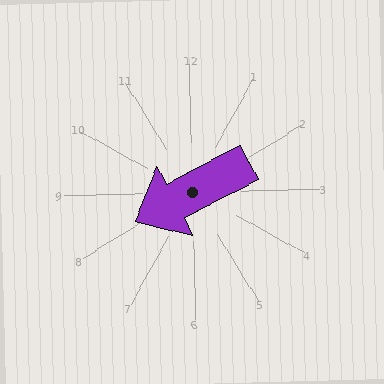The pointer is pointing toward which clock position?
Roughly 8 o'clock.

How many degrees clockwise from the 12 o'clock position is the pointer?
Approximately 244 degrees.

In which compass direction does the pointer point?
Southwest.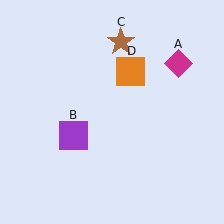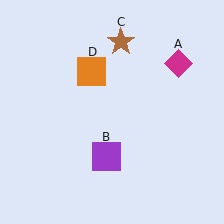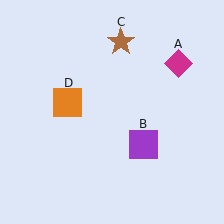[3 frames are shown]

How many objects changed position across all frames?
2 objects changed position: purple square (object B), orange square (object D).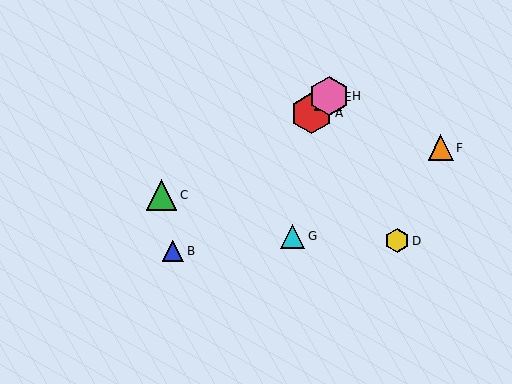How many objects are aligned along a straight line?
4 objects (A, B, E, H) are aligned along a straight line.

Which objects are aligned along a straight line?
Objects A, B, E, H are aligned along a straight line.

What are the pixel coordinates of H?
Object H is at (329, 96).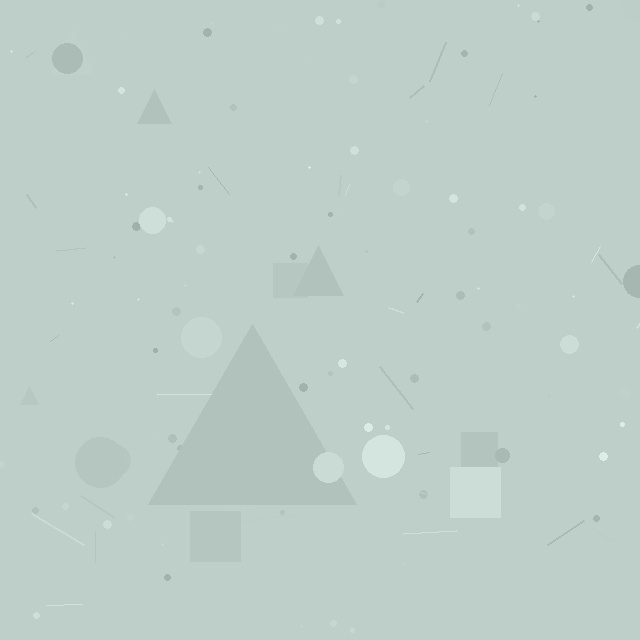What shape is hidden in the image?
A triangle is hidden in the image.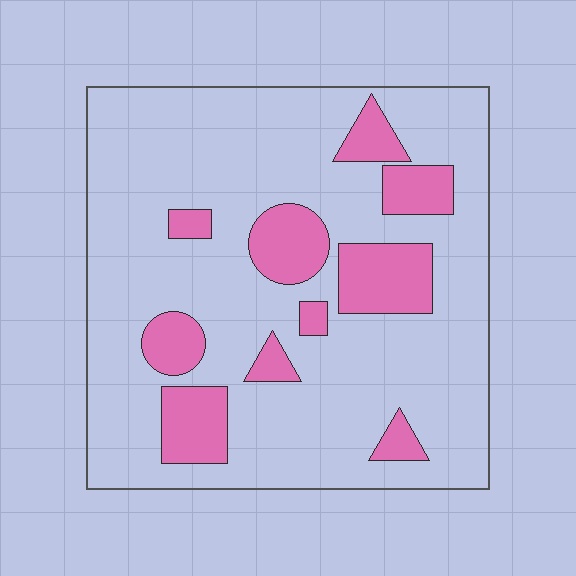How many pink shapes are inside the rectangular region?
10.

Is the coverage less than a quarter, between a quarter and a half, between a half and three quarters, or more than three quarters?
Less than a quarter.